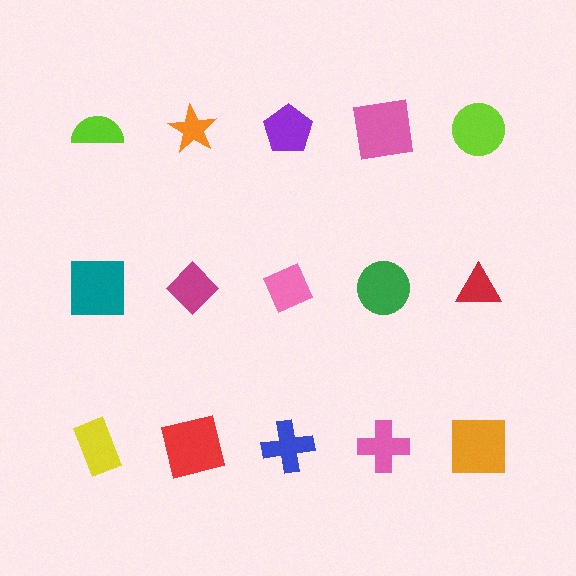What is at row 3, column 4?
A pink cross.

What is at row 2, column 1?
A teal square.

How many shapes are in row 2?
5 shapes.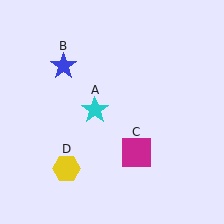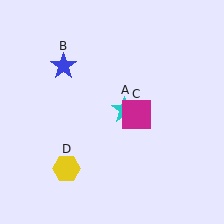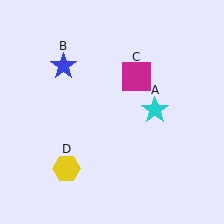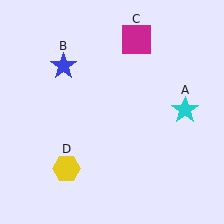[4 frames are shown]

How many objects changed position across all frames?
2 objects changed position: cyan star (object A), magenta square (object C).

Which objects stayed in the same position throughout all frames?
Blue star (object B) and yellow hexagon (object D) remained stationary.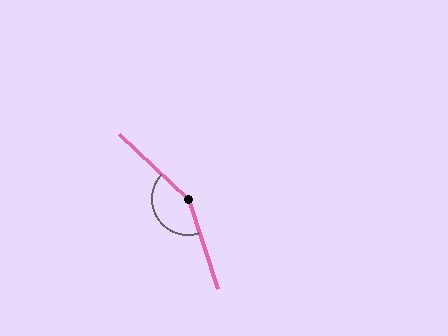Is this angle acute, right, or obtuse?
It is obtuse.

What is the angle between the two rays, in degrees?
Approximately 151 degrees.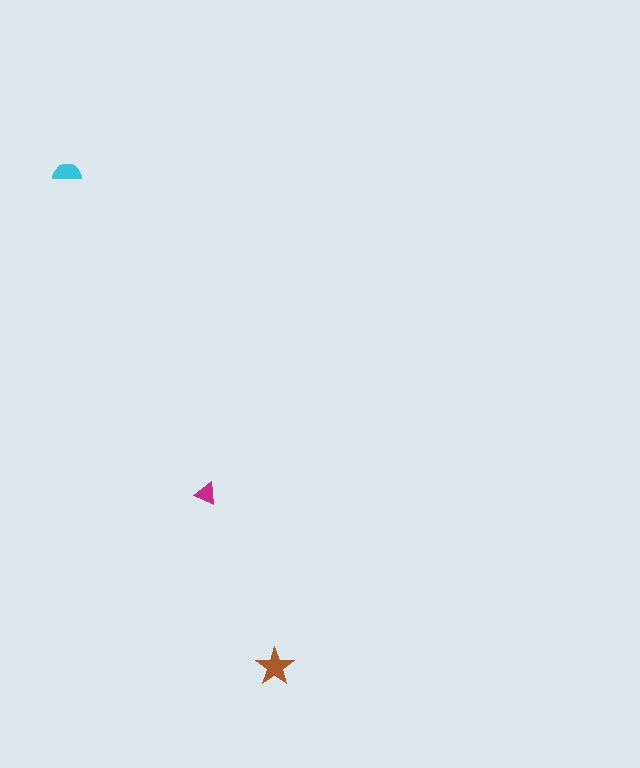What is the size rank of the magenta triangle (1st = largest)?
3rd.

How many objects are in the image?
There are 3 objects in the image.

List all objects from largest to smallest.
The brown star, the cyan semicircle, the magenta triangle.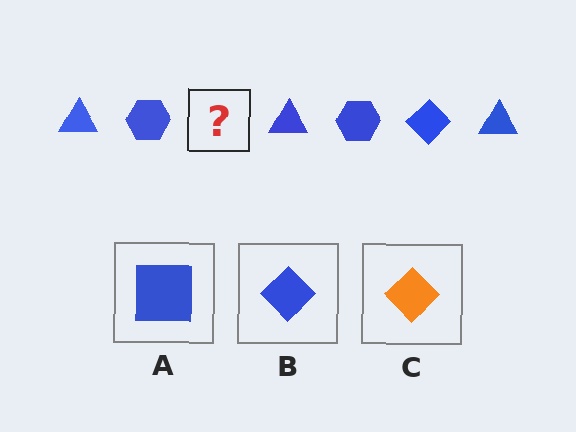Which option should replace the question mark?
Option B.